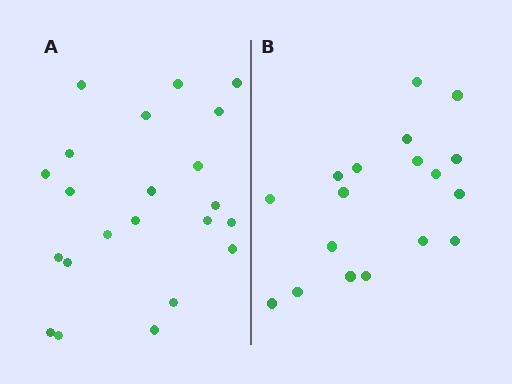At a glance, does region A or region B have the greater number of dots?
Region A (the left region) has more dots.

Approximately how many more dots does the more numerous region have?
Region A has about 4 more dots than region B.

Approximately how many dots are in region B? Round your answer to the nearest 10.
About 20 dots. (The exact count is 18, which rounds to 20.)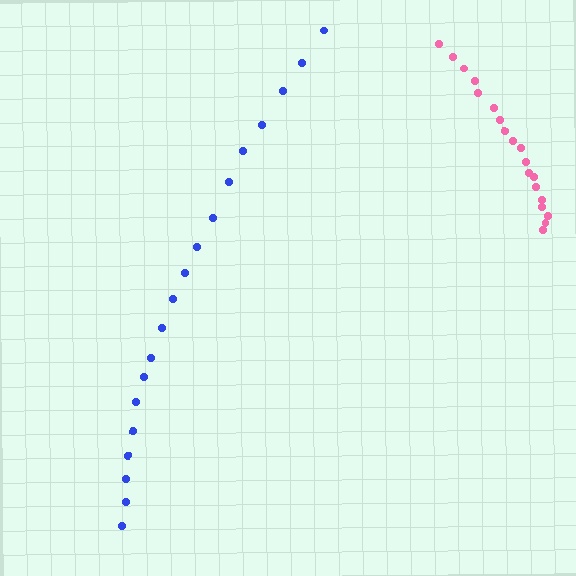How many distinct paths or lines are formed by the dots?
There are 2 distinct paths.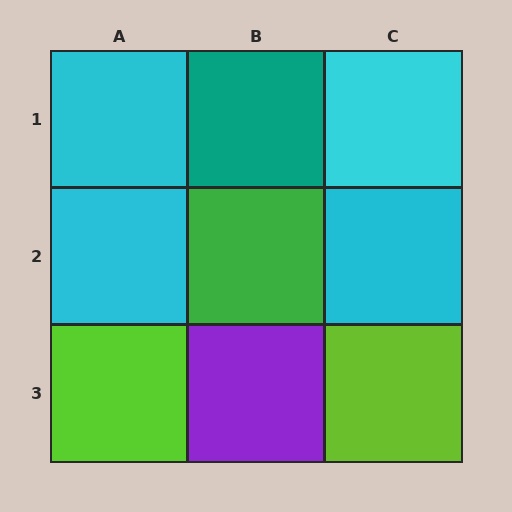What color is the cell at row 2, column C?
Cyan.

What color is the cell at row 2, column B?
Green.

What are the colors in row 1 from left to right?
Cyan, teal, cyan.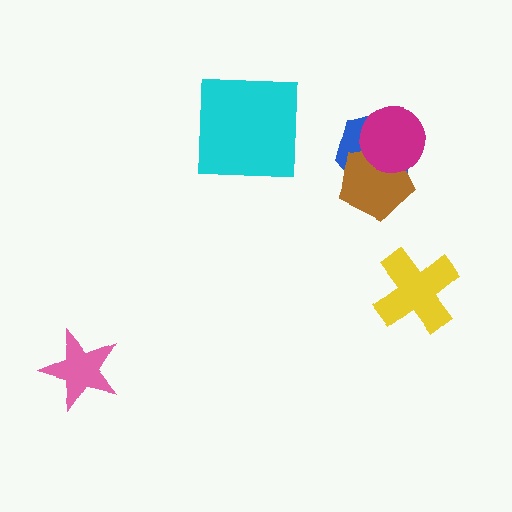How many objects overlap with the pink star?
0 objects overlap with the pink star.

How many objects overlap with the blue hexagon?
2 objects overlap with the blue hexagon.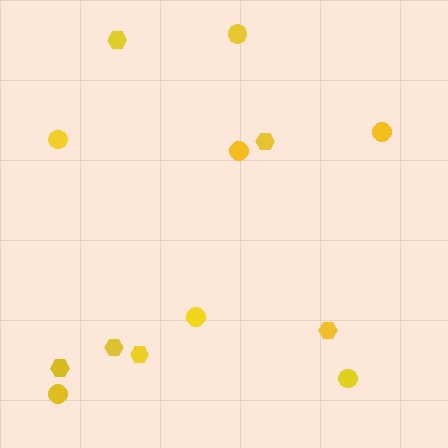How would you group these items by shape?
There are 2 groups: one group of circles (7) and one group of hexagons (6).